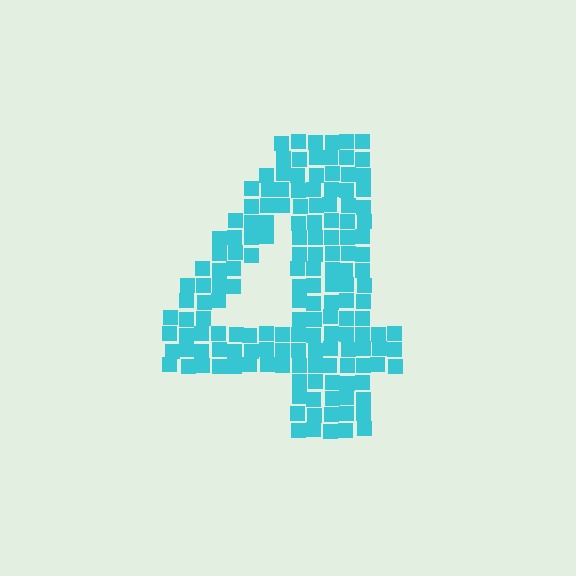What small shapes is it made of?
It is made of small squares.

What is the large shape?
The large shape is the digit 4.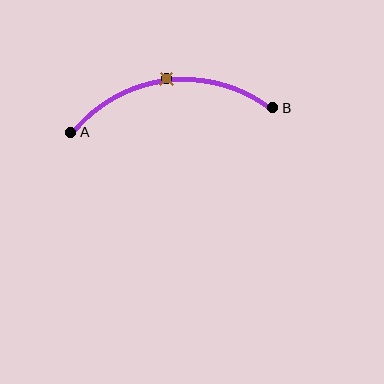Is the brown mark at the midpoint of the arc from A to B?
Yes. The brown mark lies on the arc at equal arc-length from both A and B — it is the arc midpoint.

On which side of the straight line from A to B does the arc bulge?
The arc bulges above the straight line connecting A and B.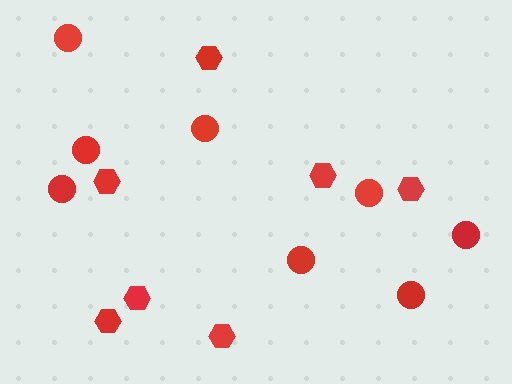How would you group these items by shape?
There are 2 groups: one group of circles (8) and one group of hexagons (7).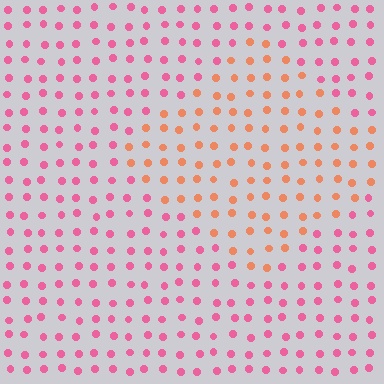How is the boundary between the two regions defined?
The boundary is defined purely by a slight shift in hue (about 43 degrees). Spacing, size, and orientation are identical on both sides.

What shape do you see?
I see a diamond.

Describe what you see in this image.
The image is filled with small pink elements in a uniform arrangement. A diamond-shaped region is visible where the elements are tinted to a slightly different hue, forming a subtle color boundary.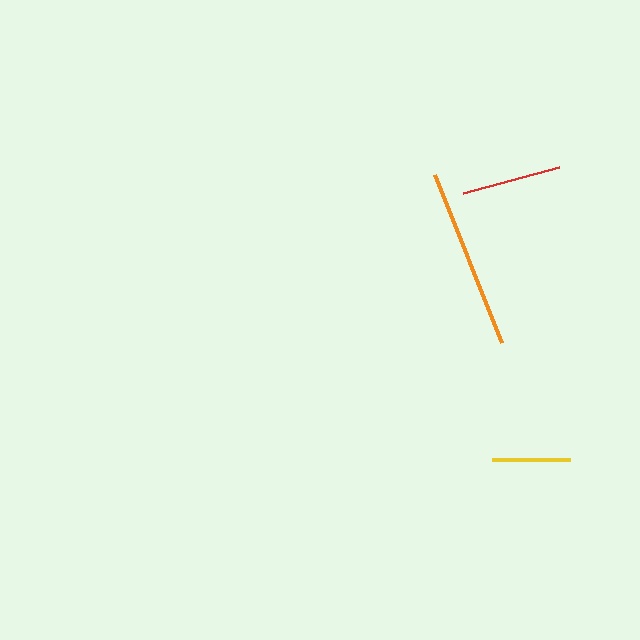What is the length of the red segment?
The red segment is approximately 100 pixels long.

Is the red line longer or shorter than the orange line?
The orange line is longer than the red line.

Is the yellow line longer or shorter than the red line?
The red line is longer than the yellow line.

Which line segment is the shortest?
The yellow line is the shortest at approximately 78 pixels.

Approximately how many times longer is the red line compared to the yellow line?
The red line is approximately 1.3 times the length of the yellow line.